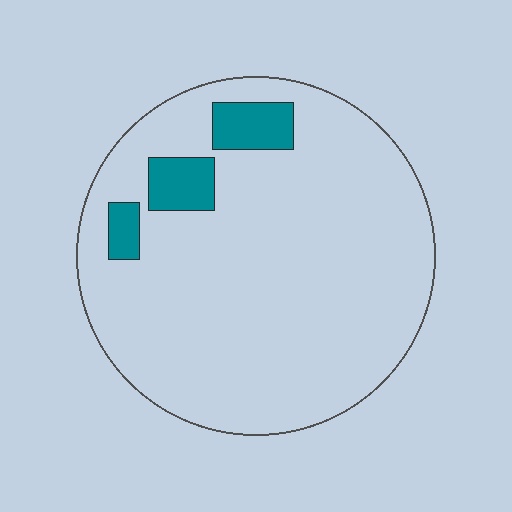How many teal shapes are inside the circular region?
3.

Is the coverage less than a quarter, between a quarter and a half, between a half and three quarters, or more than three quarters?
Less than a quarter.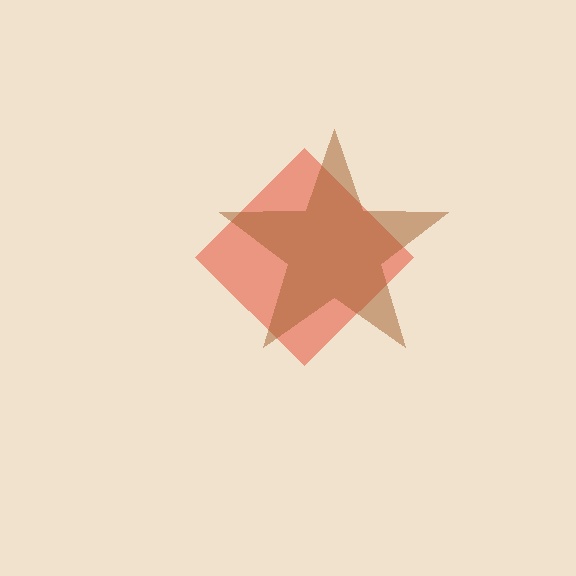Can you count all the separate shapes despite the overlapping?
Yes, there are 2 separate shapes.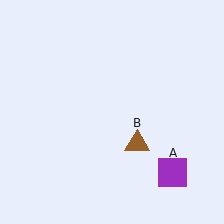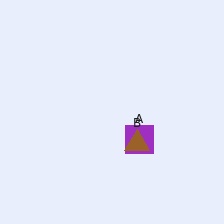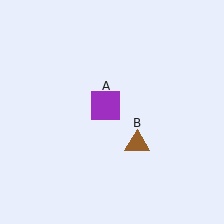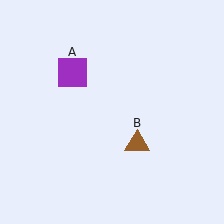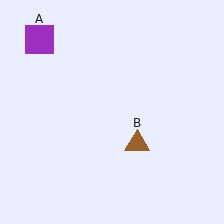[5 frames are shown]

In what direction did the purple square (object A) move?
The purple square (object A) moved up and to the left.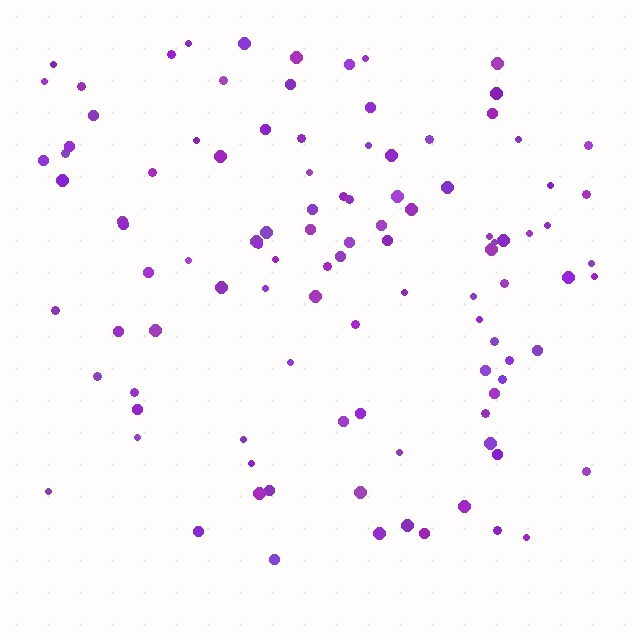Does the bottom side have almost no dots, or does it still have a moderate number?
Still a moderate number, just noticeably fewer than the top.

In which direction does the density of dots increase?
From bottom to top, with the top side densest.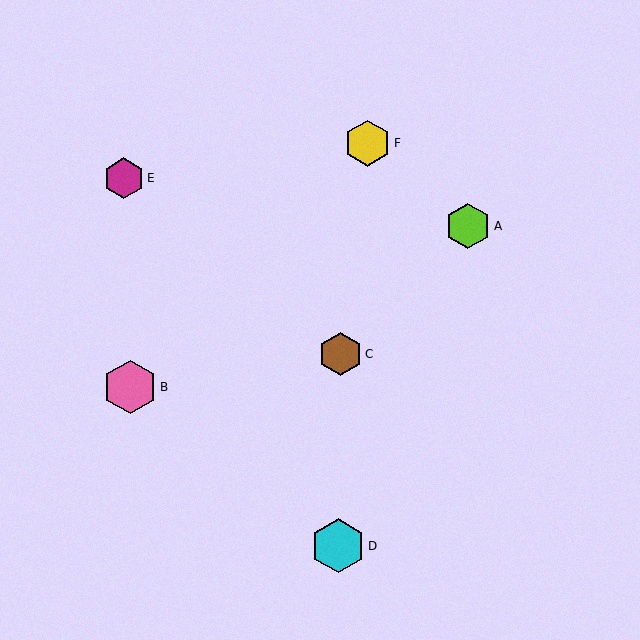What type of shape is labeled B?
Shape B is a pink hexagon.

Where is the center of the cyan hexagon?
The center of the cyan hexagon is at (338, 546).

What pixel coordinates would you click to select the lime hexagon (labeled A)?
Click at (468, 226) to select the lime hexagon A.